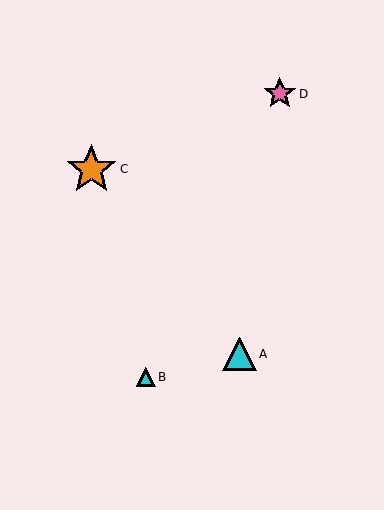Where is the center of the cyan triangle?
The center of the cyan triangle is at (146, 377).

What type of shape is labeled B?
Shape B is a cyan triangle.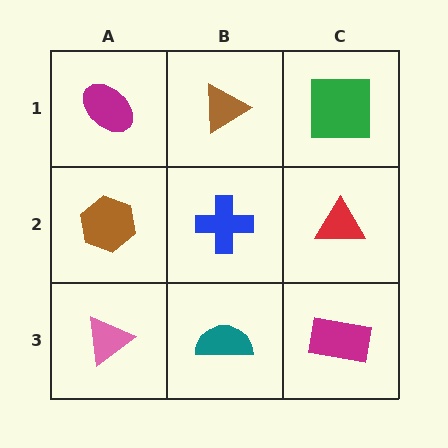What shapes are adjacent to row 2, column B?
A brown triangle (row 1, column B), a teal semicircle (row 3, column B), a brown hexagon (row 2, column A), a red triangle (row 2, column C).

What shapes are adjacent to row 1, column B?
A blue cross (row 2, column B), a magenta ellipse (row 1, column A), a green square (row 1, column C).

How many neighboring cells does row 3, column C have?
2.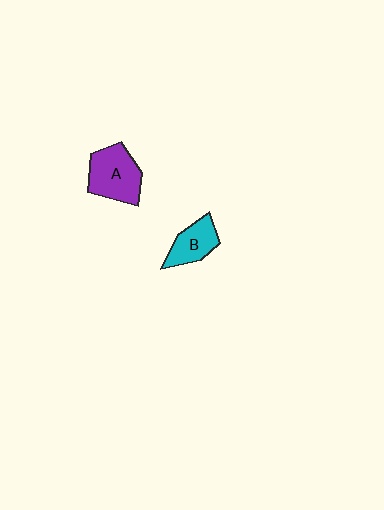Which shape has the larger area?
Shape A (purple).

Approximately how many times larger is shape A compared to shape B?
Approximately 1.5 times.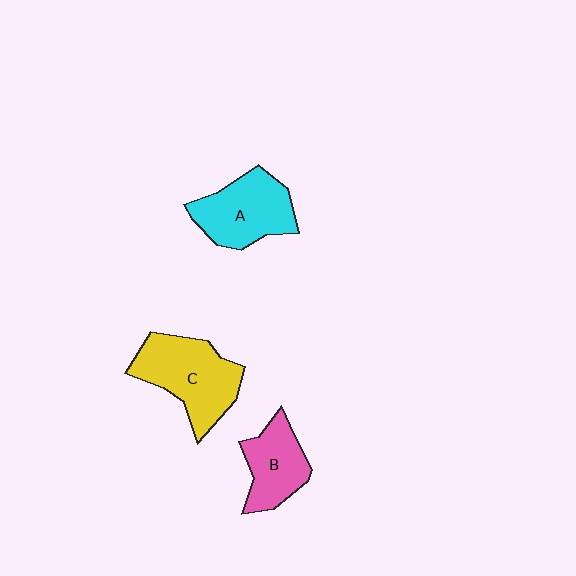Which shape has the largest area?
Shape C (yellow).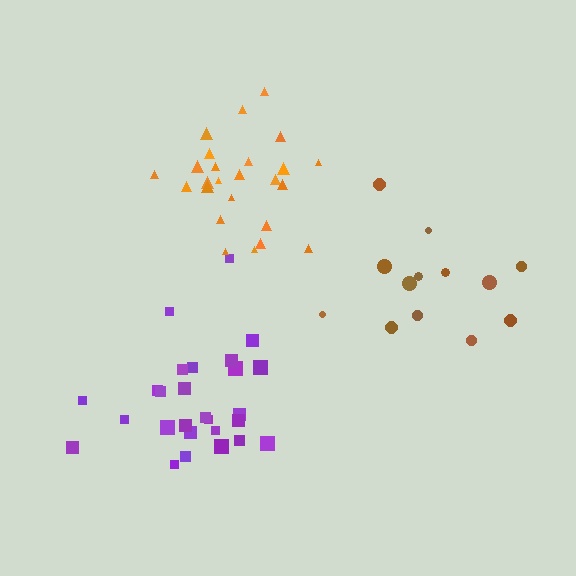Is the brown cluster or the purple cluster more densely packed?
Purple.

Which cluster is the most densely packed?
Orange.